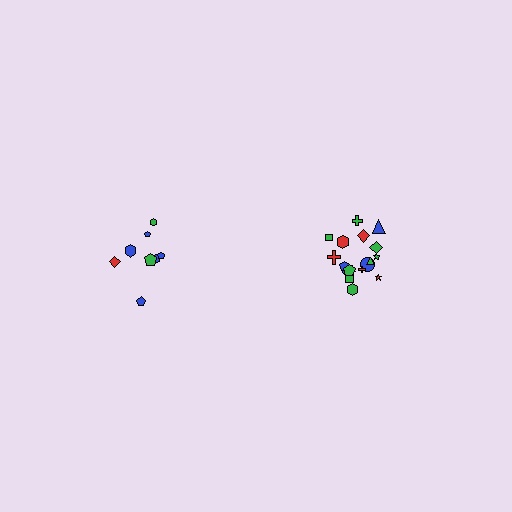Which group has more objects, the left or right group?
The right group.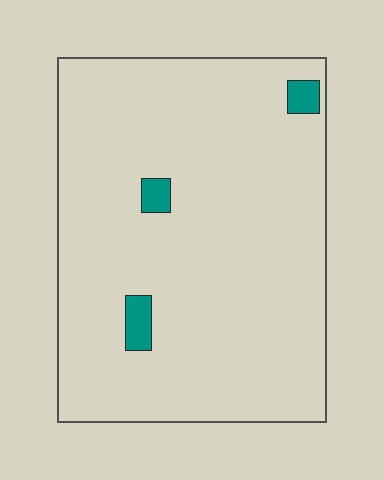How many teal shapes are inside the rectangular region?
3.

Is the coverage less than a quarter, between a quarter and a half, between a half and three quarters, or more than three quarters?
Less than a quarter.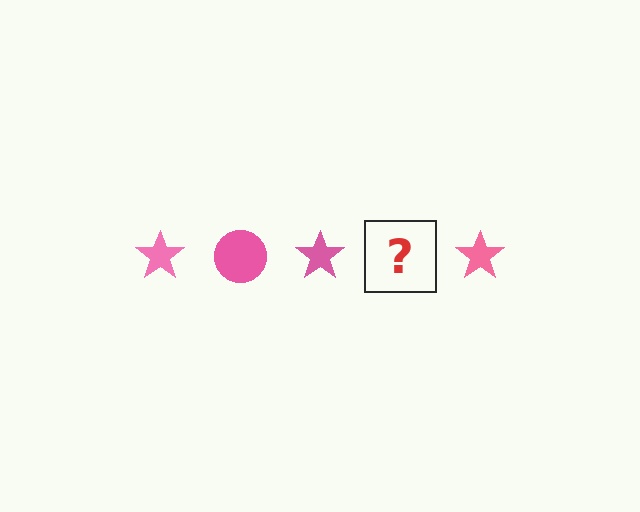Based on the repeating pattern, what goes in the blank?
The blank should be a pink circle.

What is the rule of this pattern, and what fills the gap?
The rule is that the pattern cycles through star, circle shapes in pink. The gap should be filled with a pink circle.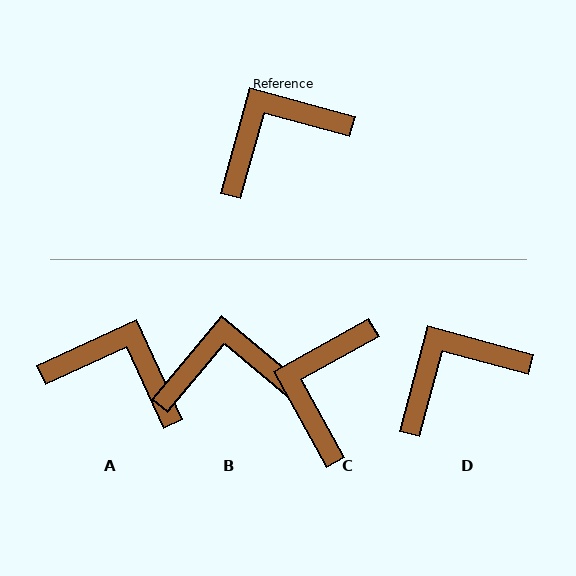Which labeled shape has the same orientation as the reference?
D.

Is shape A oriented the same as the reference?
No, it is off by about 50 degrees.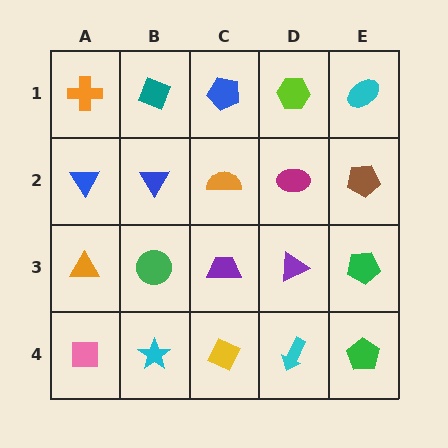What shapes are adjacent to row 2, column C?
A blue pentagon (row 1, column C), a purple trapezoid (row 3, column C), a blue triangle (row 2, column B), a magenta ellipse (row 2, column D).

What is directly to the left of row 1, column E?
A lime hexagon.